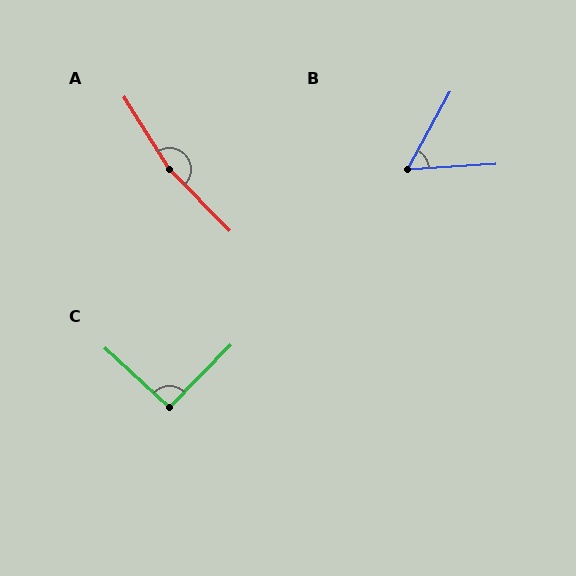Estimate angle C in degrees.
Approximately 92 degrees.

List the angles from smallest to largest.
B (58°), C (92°), A (168°).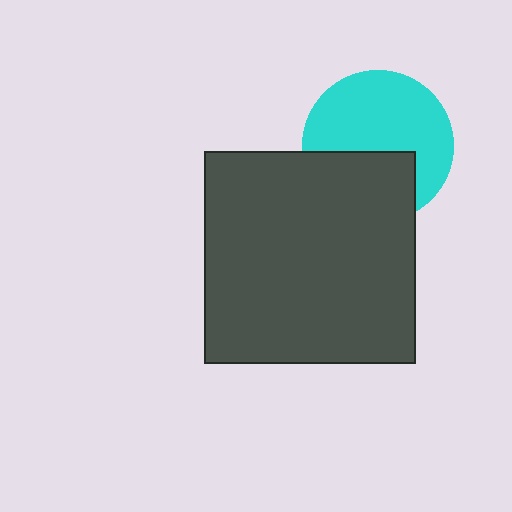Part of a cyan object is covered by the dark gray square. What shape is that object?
It is a circle.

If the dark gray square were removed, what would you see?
You would see the complete cyan circle.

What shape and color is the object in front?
The object in front is a dark gray square.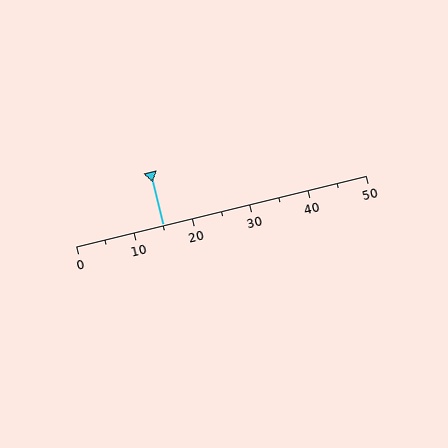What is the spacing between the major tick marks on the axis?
The major ticks are spaced 10 apart.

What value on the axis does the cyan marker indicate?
The marker indicates approximately 15.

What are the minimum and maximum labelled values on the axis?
The axis runs from 0 to 50.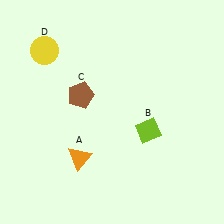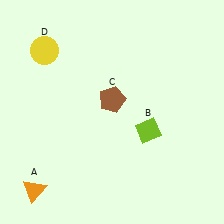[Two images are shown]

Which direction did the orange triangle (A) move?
The orange triangle (A) moved left.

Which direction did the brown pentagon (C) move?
The brown pentagon (C) moved right.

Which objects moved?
The objects that moved are: the orange triangle (A), the brown pentagon (C).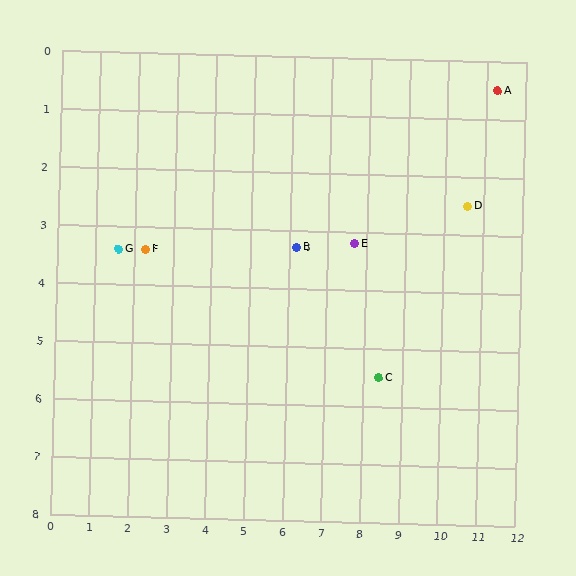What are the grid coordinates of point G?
Point G is at approximately (1.6, 3.4).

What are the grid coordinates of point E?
Point E is at approximately (7.7, 3.2).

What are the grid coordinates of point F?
Point F is at approximately (2.3, 3.4).